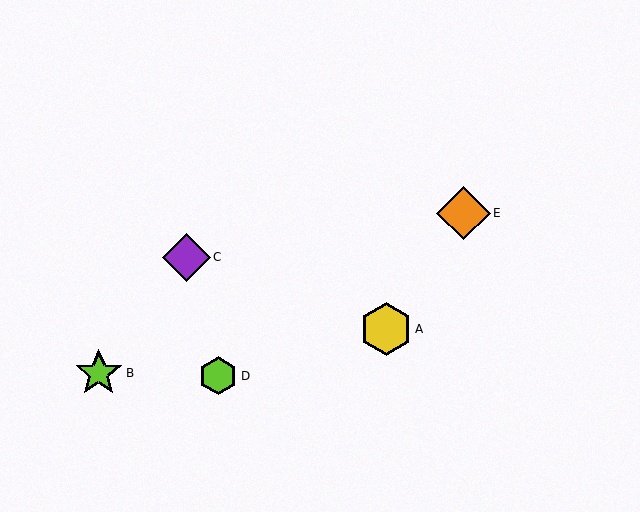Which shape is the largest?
The orange diamond (labeled E) is the largest.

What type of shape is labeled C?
Shape C is a purple diamond.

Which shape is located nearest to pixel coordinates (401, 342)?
The yellow hexagon (labeled A) at (386, 329) is nearest to that location.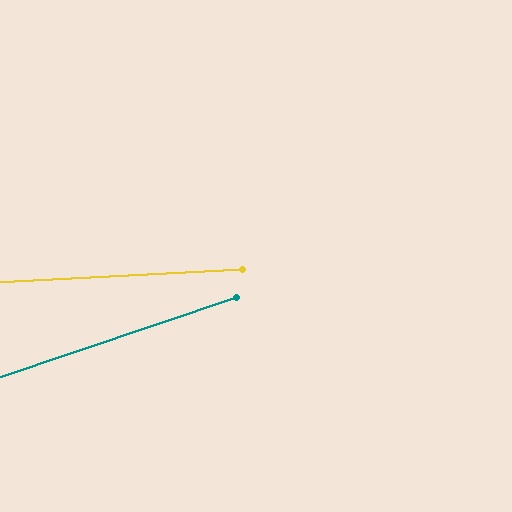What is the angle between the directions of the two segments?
Approximately 16 degrees.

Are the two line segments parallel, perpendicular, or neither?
Neither parallel nor perpendicular — they differ by about 16°.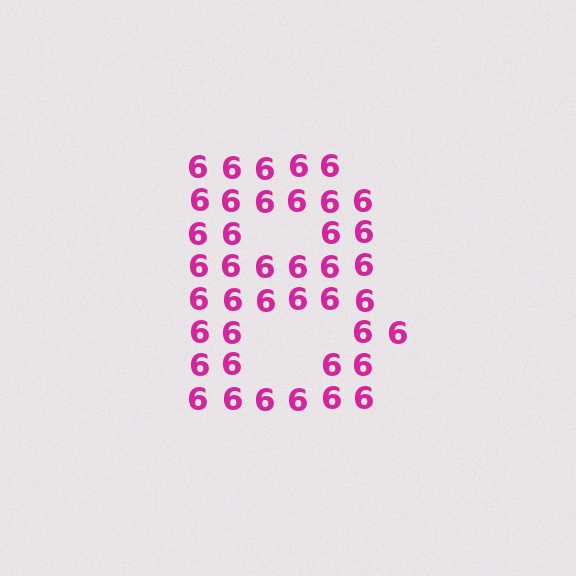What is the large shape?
The large shape is the letter B.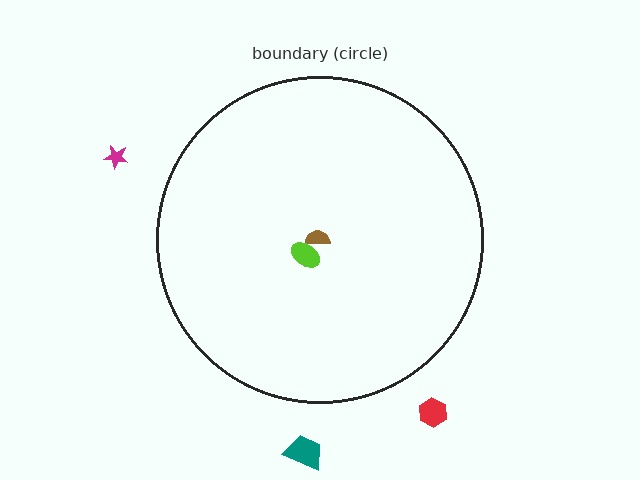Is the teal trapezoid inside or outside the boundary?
Outside.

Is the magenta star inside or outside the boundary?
Outside.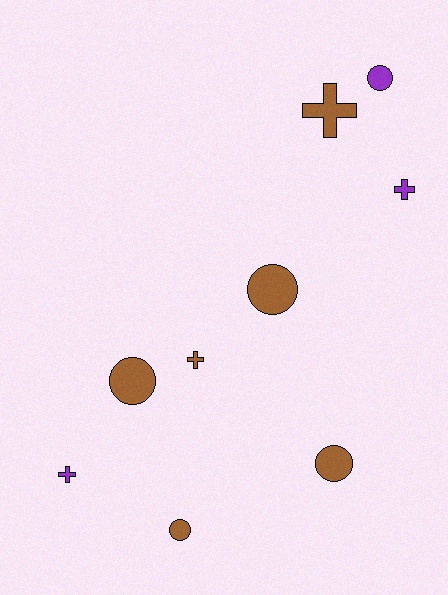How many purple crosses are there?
There are 2 purple crosses.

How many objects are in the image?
There are 9 objects.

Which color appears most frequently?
Brown, with 6 objects.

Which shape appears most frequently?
Circle, with 5 objects.